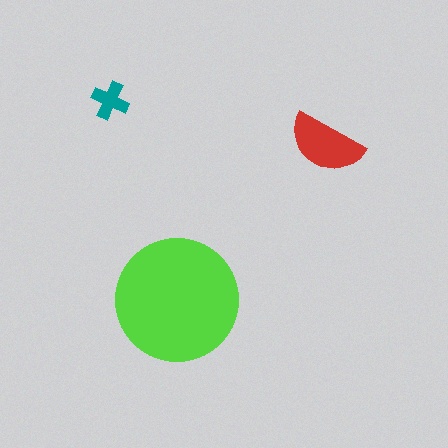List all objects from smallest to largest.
The teal cross, the red semicircle, the lime circle.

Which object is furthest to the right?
The red semicircle is rightmost.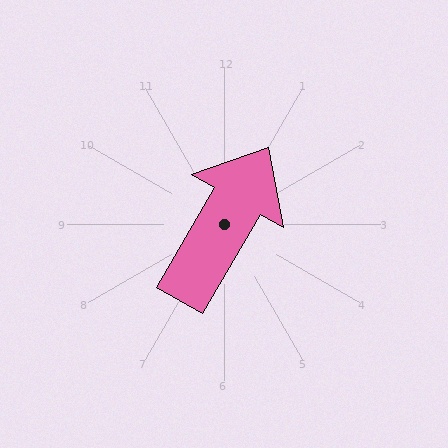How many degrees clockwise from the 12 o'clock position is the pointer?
Approximately 30 degrees.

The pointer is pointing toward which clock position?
Roughly 1 o'clock.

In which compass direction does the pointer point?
Northeast.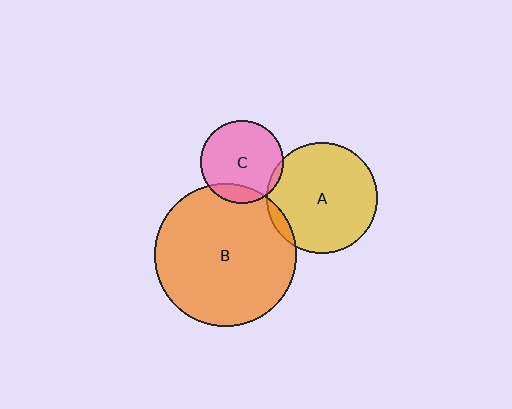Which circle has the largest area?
Circle B (orange).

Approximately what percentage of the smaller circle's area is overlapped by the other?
Approximately 5%.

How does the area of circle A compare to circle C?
Approximately 1.8 times.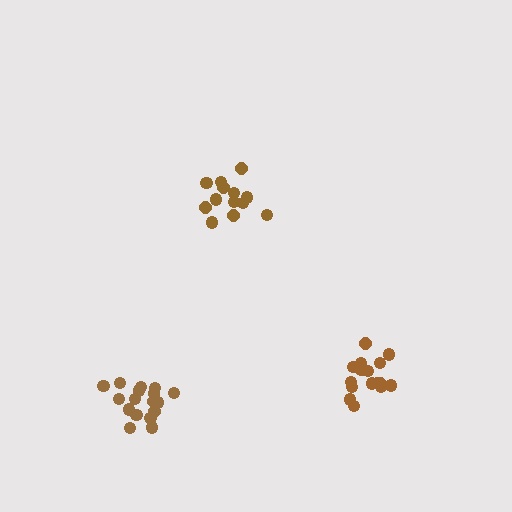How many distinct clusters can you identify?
There are 3 distinct clusters.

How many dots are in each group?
Group 1: 13 dots, Group 2: 17 dots, Group 3: 17 dots (47 total).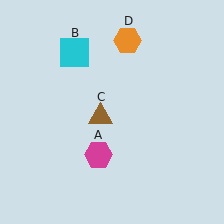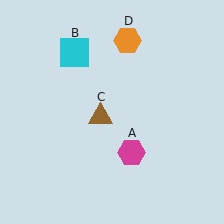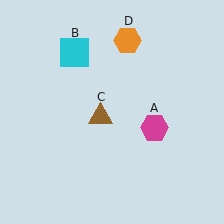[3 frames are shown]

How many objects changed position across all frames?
1 object changed position: magenta hexagon (object A).